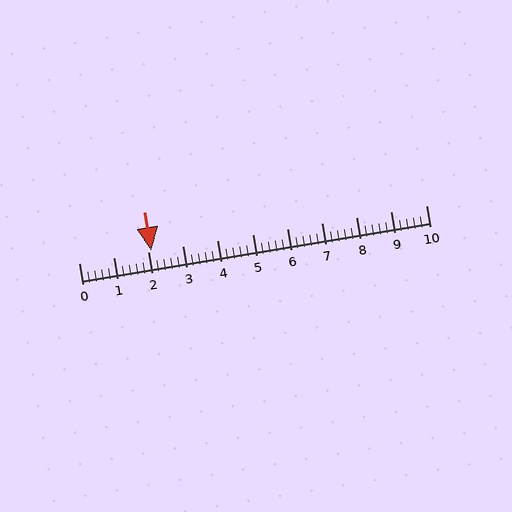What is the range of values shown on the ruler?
The ruler shows values from 0 to 10.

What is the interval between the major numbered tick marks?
The major tick marks are spaced 1 units apart.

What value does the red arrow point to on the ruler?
The red arrow points to approximately 2.1.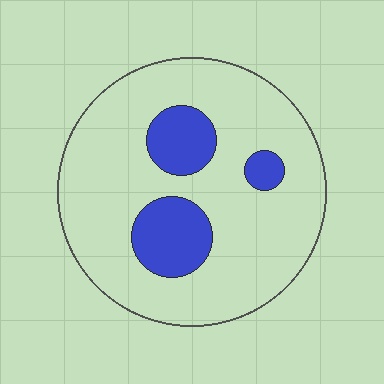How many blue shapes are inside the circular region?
3.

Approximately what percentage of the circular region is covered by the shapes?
Approximately 20%.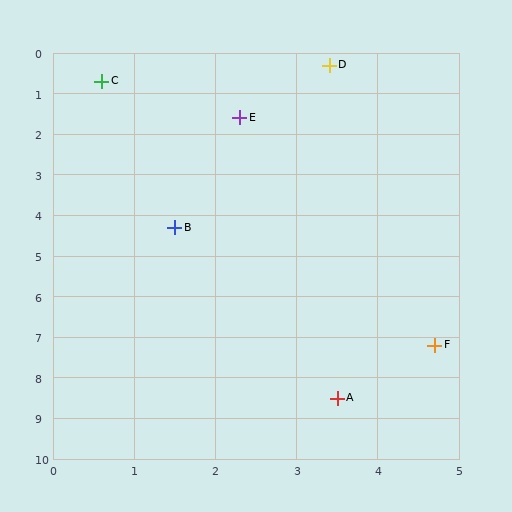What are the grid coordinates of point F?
Point F is at approximately (4.7, 7.2).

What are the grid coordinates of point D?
Point D is at approximately (3.4, 0.3).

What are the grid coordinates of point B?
Point B is at approximately (1.5, 4.3).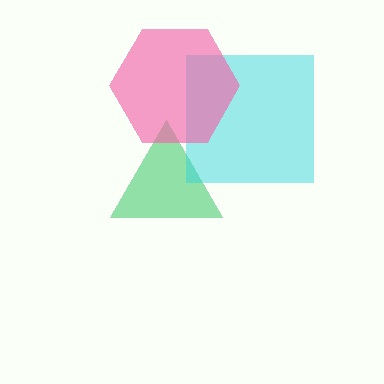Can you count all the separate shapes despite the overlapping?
Yes, there are 3 separate shapes.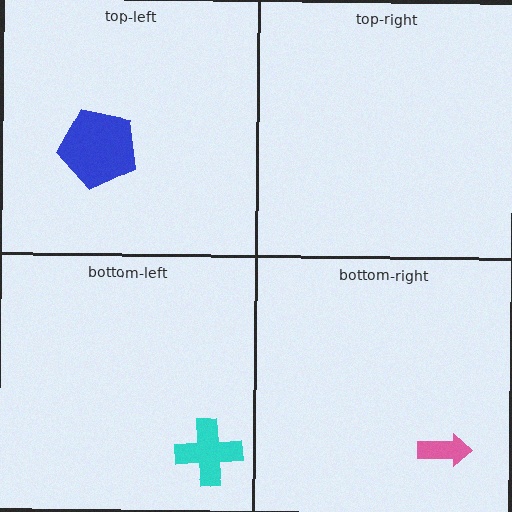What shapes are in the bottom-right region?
The pink arrow.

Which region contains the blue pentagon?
The top-left region.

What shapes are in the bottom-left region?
The cyan cross.